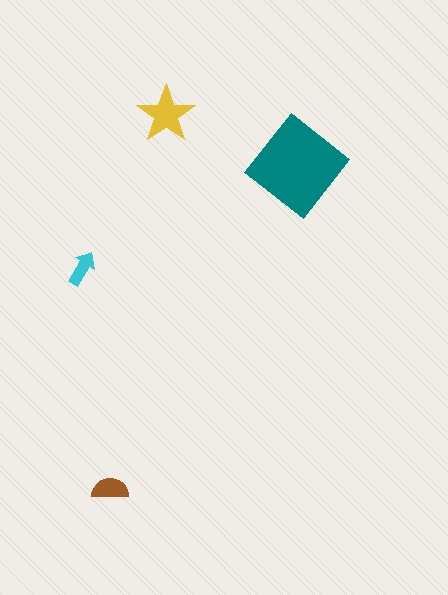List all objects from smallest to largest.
The cyan arrow, the brown semicircle, the yellow star, the teal diamond.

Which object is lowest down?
The brown semicircle is bottommost.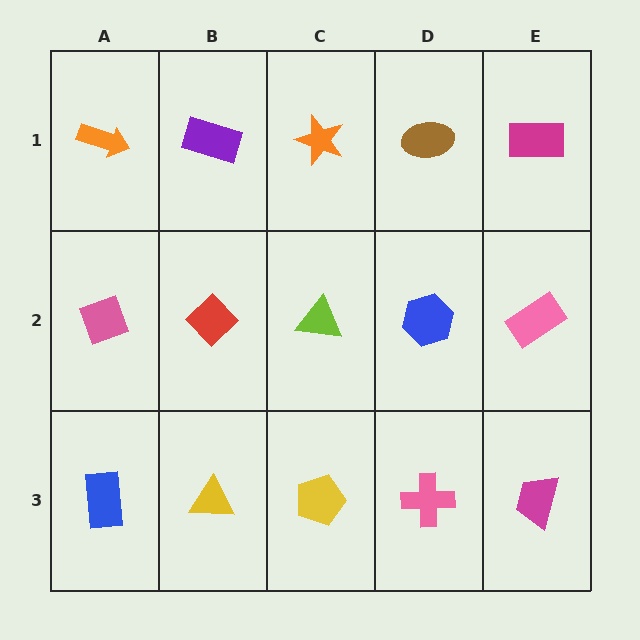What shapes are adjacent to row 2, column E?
A magenta rectangle (row 1, column E), a magenta trapezoid (row 3, column E), a blue hexagon (row 2, column D).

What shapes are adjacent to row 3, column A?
A pink diamond (row 2, column A), a yellow triangle (row 3, column B).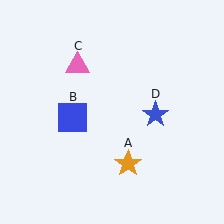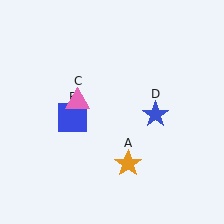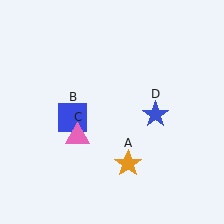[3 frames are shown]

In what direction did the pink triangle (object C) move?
The pink triangle (object C) moved down.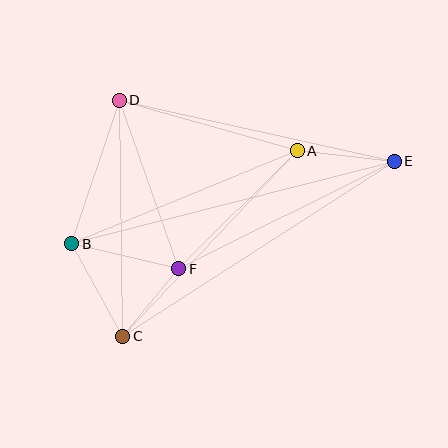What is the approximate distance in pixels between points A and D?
The distance between A and D is approximately 185 pixels.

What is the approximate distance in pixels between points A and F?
The distance between A and F is approximately 167 pixels.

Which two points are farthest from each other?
Points B and E are farthest from each other.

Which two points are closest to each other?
Points C and F are closest to each other.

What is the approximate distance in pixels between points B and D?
The distance between B and D is approximately 151 pixels.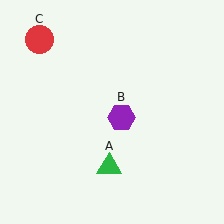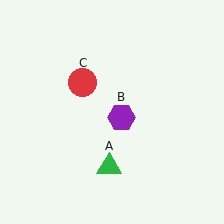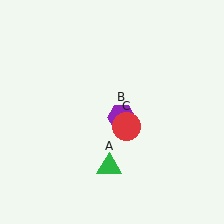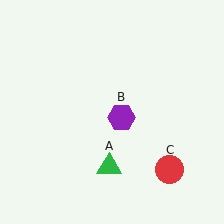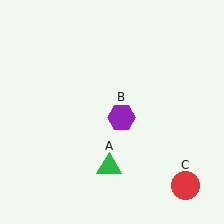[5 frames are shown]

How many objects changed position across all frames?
1 object changed position: red circle (object C).